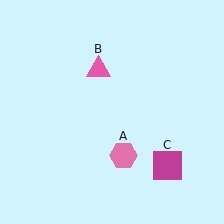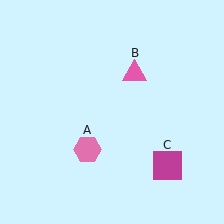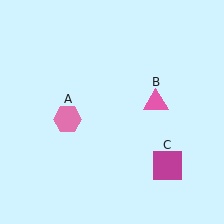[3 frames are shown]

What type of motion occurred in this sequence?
The pink hexagon (object A), pink triangle (object B) rotated clockwise around the center of the scene.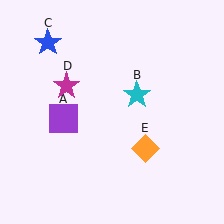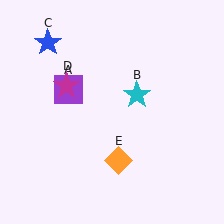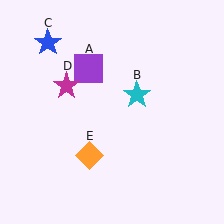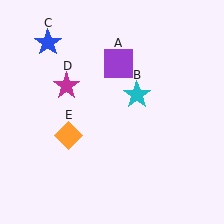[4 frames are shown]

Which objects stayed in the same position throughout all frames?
Cyan star (object B) and blue star (object C) and magenta star (object D) remained stationary.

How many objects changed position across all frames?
2 objects changed position: purple square (object A), orange diamond (object E).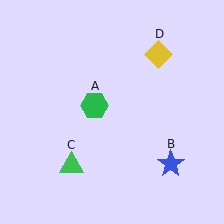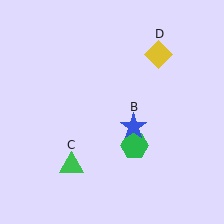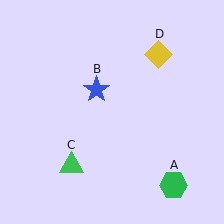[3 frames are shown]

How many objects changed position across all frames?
2 objects changed position: green hexagon (object A), blue star (object B).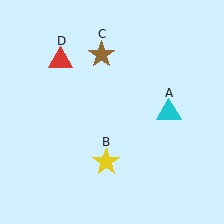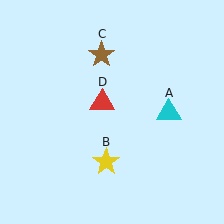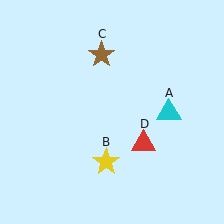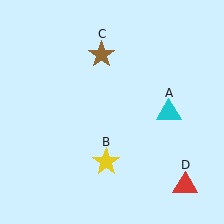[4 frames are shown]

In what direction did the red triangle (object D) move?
The red triangle (object D) moved down and to the right.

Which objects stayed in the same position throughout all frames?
Cyan triangle (object A) and yellow star (object B) and brown star (object C) remained stationary.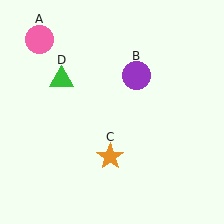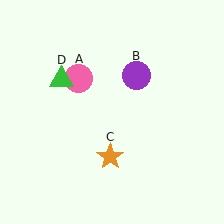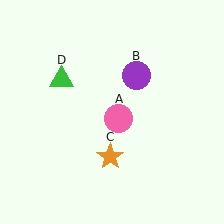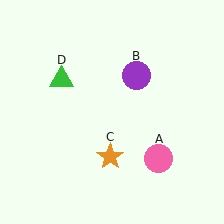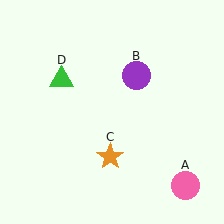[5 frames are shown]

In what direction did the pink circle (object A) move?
The pink circle (object A) moved down and to the right.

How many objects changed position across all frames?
1 object changed position: pink circle (object A).